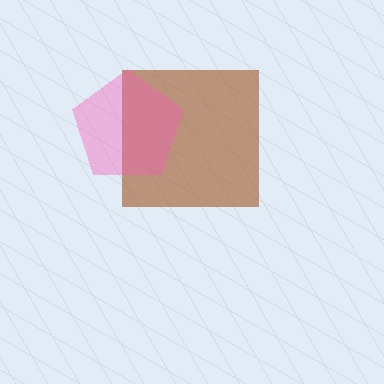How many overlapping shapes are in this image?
There are 2 overlapping shapes in the image.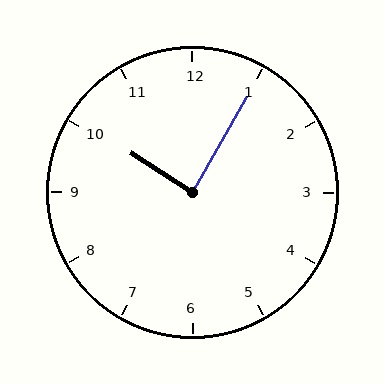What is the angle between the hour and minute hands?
Approximately 88 degrees.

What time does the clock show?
10:05.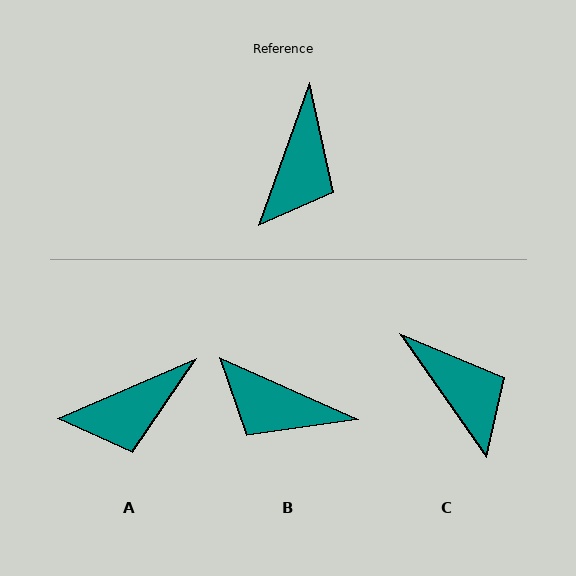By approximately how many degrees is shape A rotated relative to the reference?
Approximately 47 degrees clockwise.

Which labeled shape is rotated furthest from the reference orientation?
B, about 94 degrees away.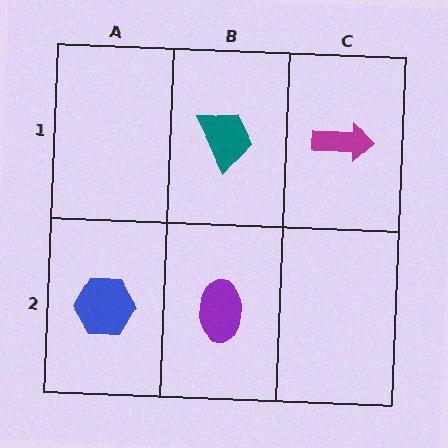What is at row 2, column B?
A purple ellipse.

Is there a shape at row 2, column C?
No, that cell is empty.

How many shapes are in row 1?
2 shapes.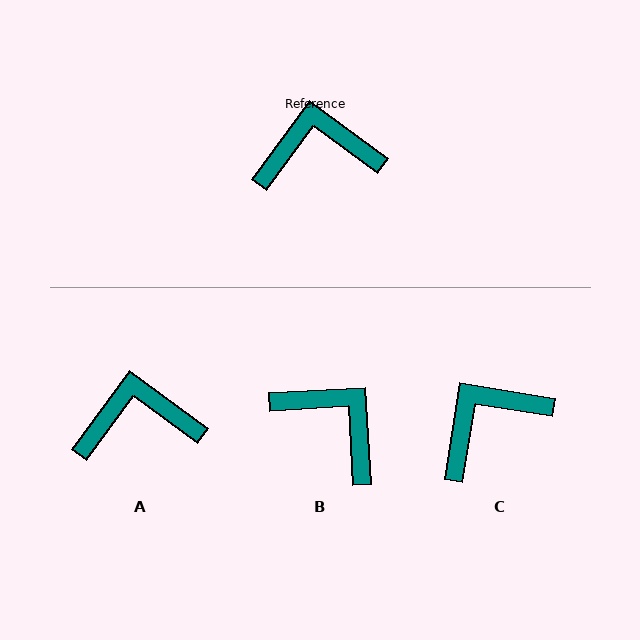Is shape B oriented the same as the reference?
No, it is off by about 51 degrees.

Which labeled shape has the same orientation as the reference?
A.